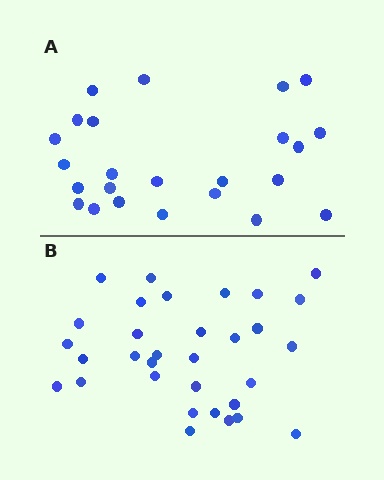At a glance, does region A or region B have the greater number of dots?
Region B (the bottom region) has more dots.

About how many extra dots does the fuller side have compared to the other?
Region B has roughly 8 or so more dots than region A.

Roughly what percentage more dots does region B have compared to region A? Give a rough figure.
About 35% more.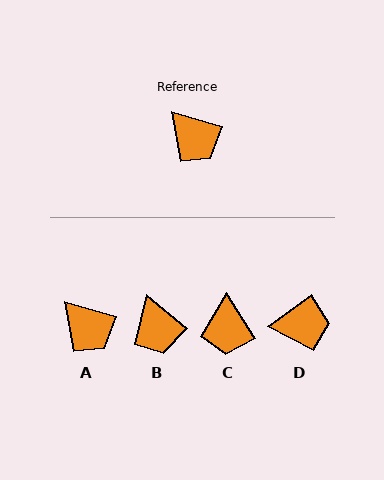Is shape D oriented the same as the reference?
No, it is off by about 52 degrees.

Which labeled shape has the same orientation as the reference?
A.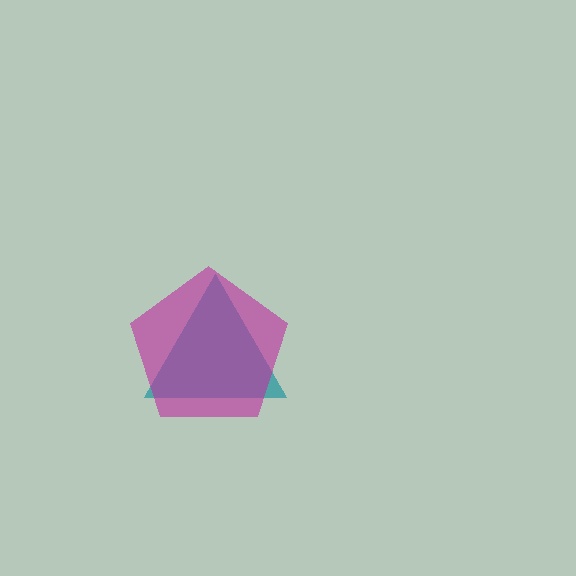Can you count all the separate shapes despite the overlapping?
Yes, there are 2 separate shapes.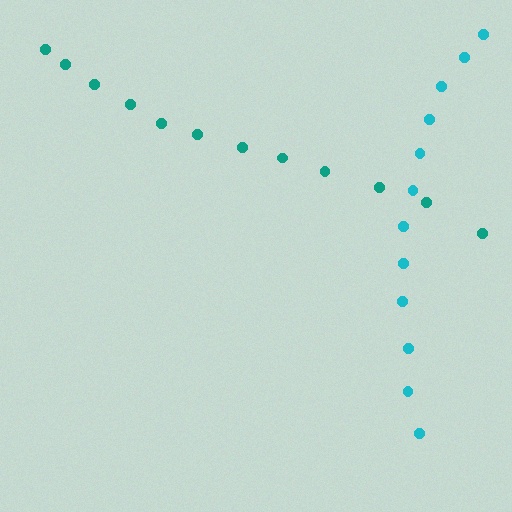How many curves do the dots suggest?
There are 2 distinct paths.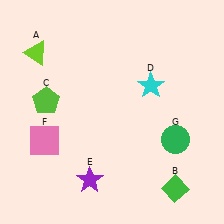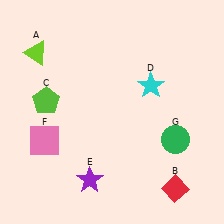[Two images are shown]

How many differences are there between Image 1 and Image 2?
There is 1 difference between the two images.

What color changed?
The diamond (B) changed from green in Image 1 to red in Image 2.